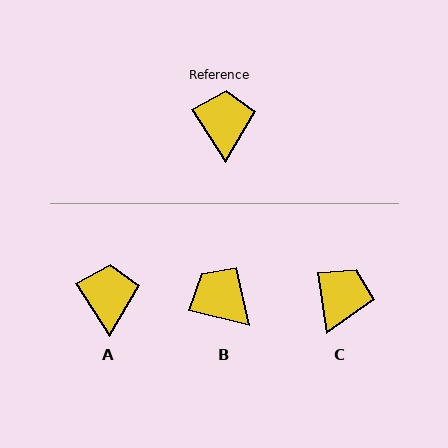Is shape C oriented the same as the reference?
No, it is off by about 24 degrees.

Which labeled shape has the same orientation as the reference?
A.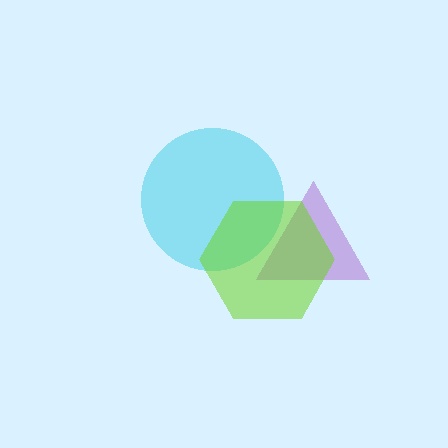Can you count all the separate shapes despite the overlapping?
Yes, there are 3 separate shapes.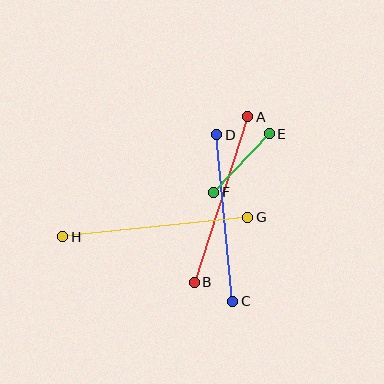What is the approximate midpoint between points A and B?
The midpoint is at approximately (221, 199) pixels.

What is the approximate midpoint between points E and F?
The midpoint is at approximately (242, 163) pixels.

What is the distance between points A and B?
The distance is approximately 174 pixels.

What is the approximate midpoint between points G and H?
The midpoint is at approximately (155, 227) pixels.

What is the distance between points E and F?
The distance is approximately 81 pixels.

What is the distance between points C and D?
The distance is approximately 167 pixels.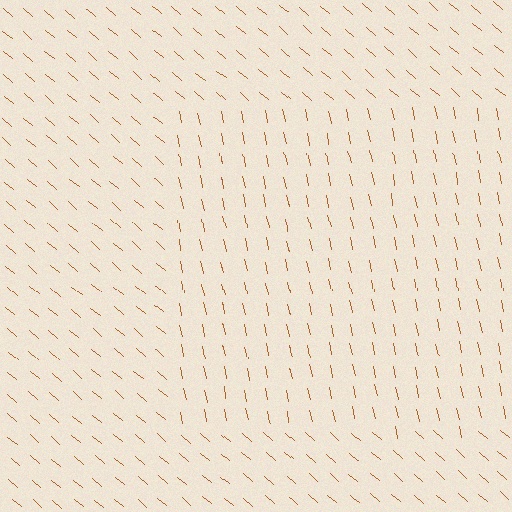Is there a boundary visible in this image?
Yes, there is a texture boundary formed by a change in line orientation.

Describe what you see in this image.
The image is filled with small brown line segments. A rectangle region in the image has lines oriented differently from the surrounding lines, creating a visible texture boundary.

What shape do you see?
I see a rectangle.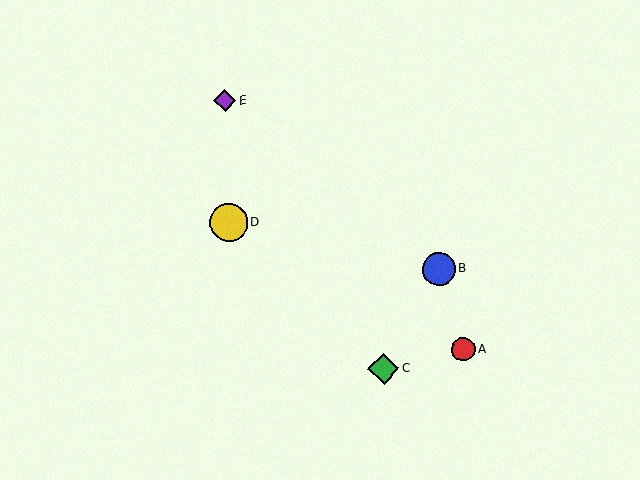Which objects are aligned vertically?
Objects D, E are aligned vertically.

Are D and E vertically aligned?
Yes, both are at x≈229.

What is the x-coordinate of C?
Object C is at x≈384.